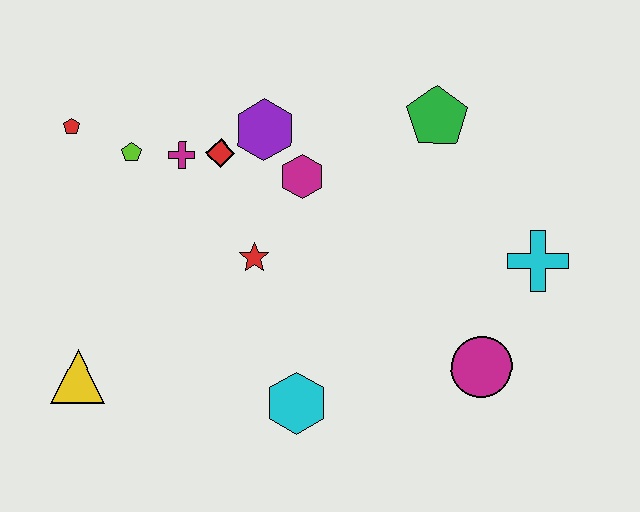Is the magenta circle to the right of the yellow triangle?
Yes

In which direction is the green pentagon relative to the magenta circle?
The green pentagon is above the magenta circle.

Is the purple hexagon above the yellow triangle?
Yes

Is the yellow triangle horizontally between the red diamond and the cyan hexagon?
No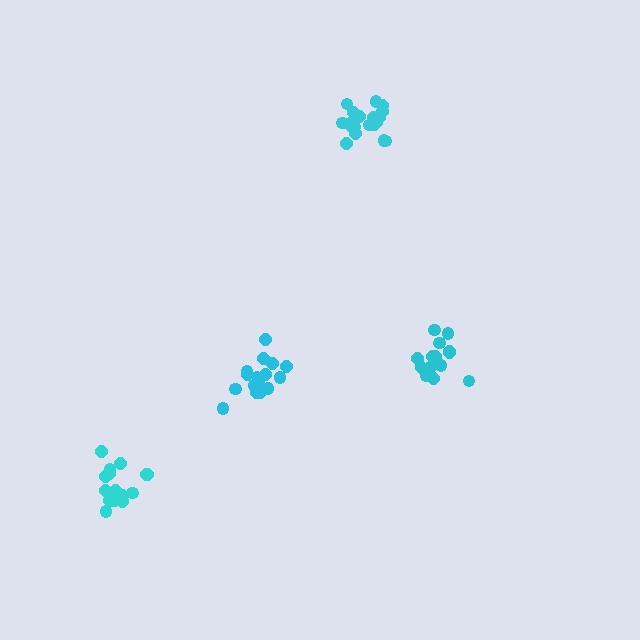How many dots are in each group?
Group 1: 17 dots, Group 2: 14 dots, Group 3: 15 dots, Group 4: 20 dots (66 total).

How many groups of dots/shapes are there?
There are 4 groups.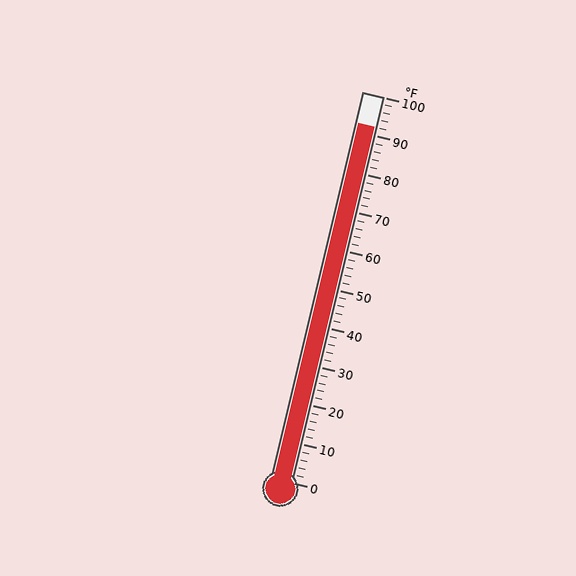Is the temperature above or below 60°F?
The temperature is above 60°F.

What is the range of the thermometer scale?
The thermometer scale ranges from 0°F to 100°F.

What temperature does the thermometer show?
The thermometer shows approximately 92°F.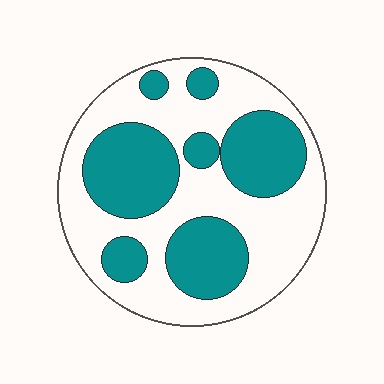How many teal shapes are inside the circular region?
7.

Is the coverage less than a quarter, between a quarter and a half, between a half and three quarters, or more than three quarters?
Between a quarter and a half.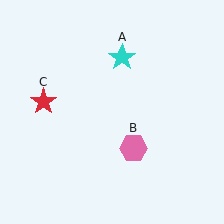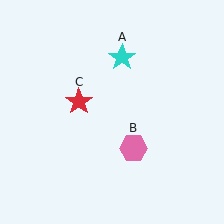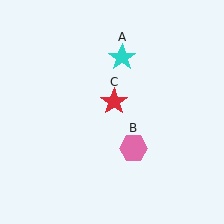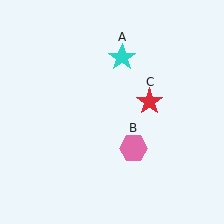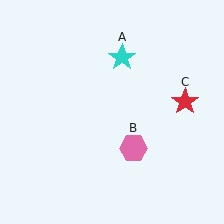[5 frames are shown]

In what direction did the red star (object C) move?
The red star (object C) moved right.